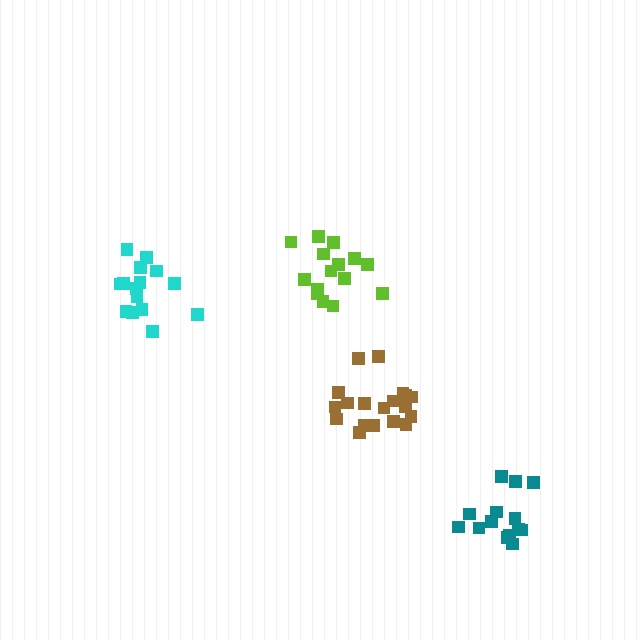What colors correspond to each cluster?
The clusters are colored: lime, teal, cyan, brown.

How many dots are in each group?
Group 1: 15 dots, Group 2: 14 dots, Group 3: 15 dots, Group 4: 19 dots (63 total).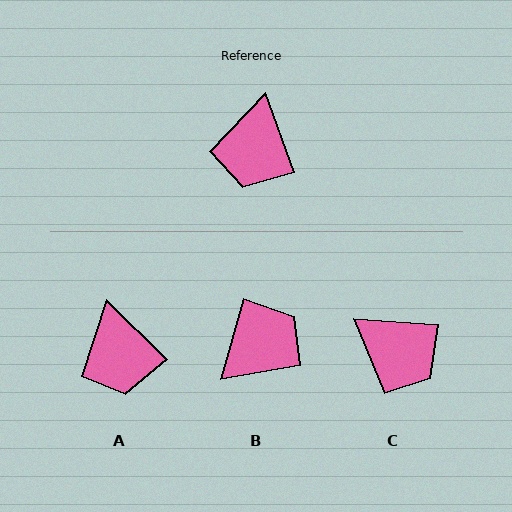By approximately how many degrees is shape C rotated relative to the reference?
Approximately 66 degrees counter-clockwise.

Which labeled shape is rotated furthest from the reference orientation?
B, about 144 degrees away.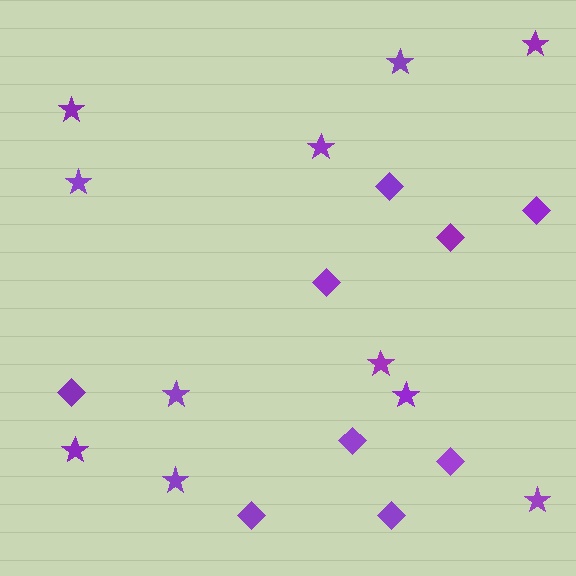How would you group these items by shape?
There are 2 groups: one group of diamonds (9) and one group of stars (11).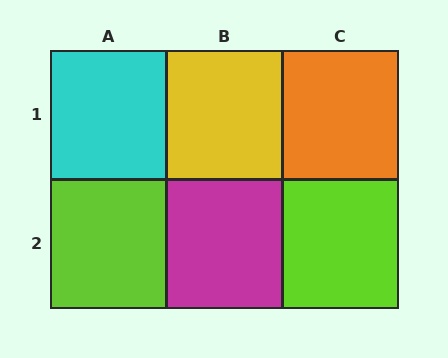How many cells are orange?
1 cell is orange.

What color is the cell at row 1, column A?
Cyan.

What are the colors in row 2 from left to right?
Lime, magenta, lime.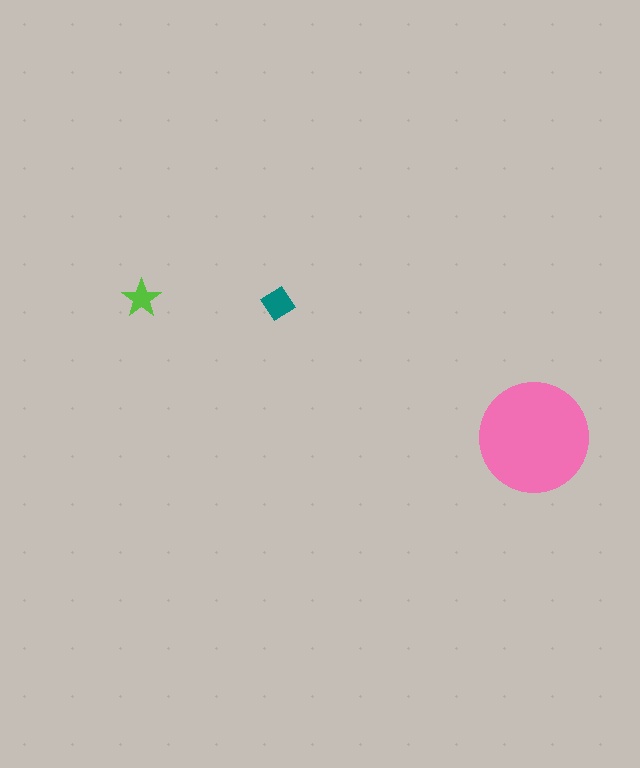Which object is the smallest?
The lime star.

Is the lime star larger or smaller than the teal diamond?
Smaller.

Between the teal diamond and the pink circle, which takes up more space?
The pink circle.